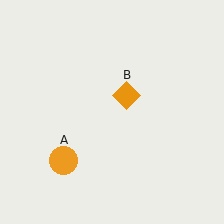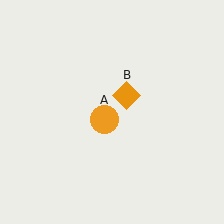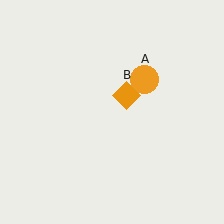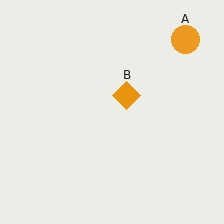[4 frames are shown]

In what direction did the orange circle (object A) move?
The orange circle (object A) moved up and to the right.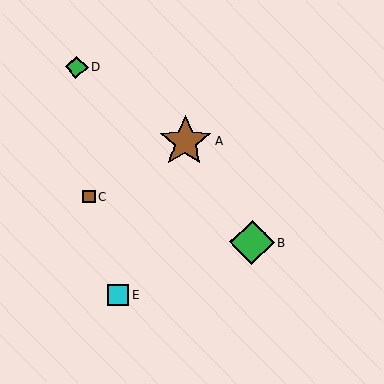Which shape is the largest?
The brown star (labeled A) is the largest.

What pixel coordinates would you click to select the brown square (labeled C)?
Click at (89, 196) to select the brown square C.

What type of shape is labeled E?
Shape E is a cyan square.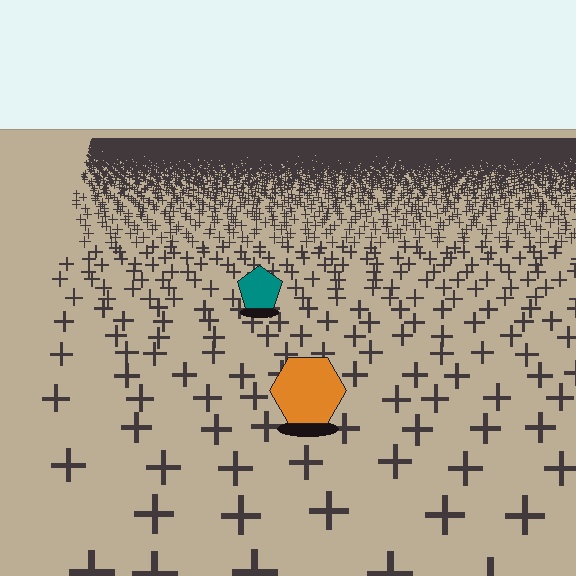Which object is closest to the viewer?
The orange hexagon is closest. The texture marks near it are larger and more spread out.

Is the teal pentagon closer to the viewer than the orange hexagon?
No. The orange hexagon is closer — you can tell from the texture gradient: the ground texture is coarser near it.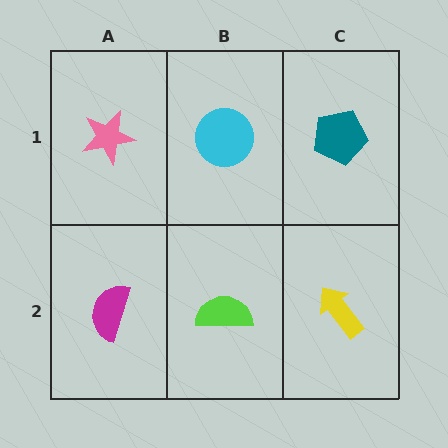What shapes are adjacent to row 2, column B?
A cyan circle (row 1, column B), a magenta semicircle (row 2, column A), a yellow arrow (row 2, column C).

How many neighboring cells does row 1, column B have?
3.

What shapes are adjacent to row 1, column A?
A magenta semicircle (row 2, column A), a cyan circle (row 1, column B).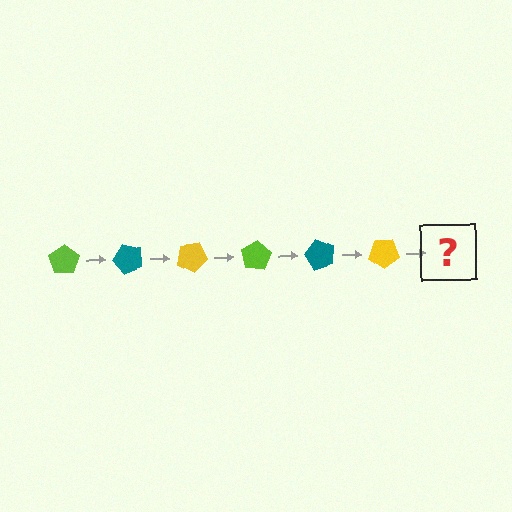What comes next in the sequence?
The next element should be a lime pentagon, rotated 300 degrees from the start.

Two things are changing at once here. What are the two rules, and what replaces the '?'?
The two rules are that it rotates 50 degrees each step and the color cycles through lime, teal, and yellow. The '?' should be a lime pentagon, rotated 300 degrees from the start.